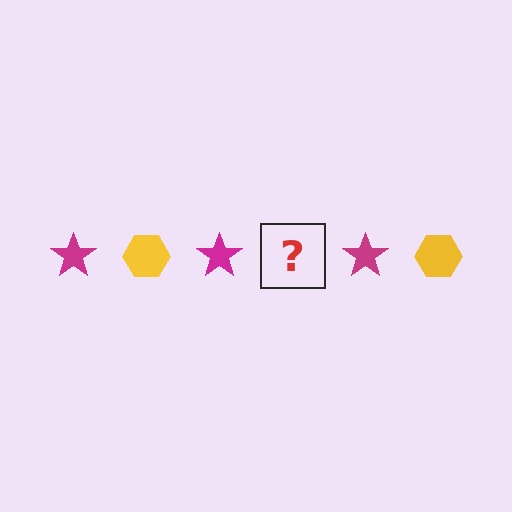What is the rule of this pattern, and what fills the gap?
The rule is that the pattern alternates between magenta star and yellow hexagon. The gap should be filled with a yellow hexagon.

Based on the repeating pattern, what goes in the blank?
The blank should be a yellow hexagon.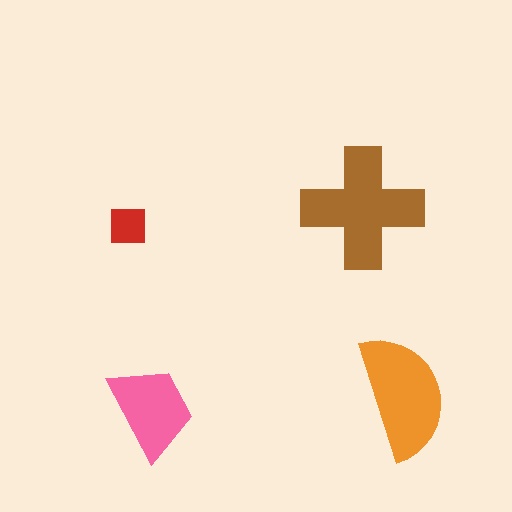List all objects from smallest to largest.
The red square, the pink trapezoid, the orange semicircle, the brown cross.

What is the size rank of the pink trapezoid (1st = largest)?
3rd.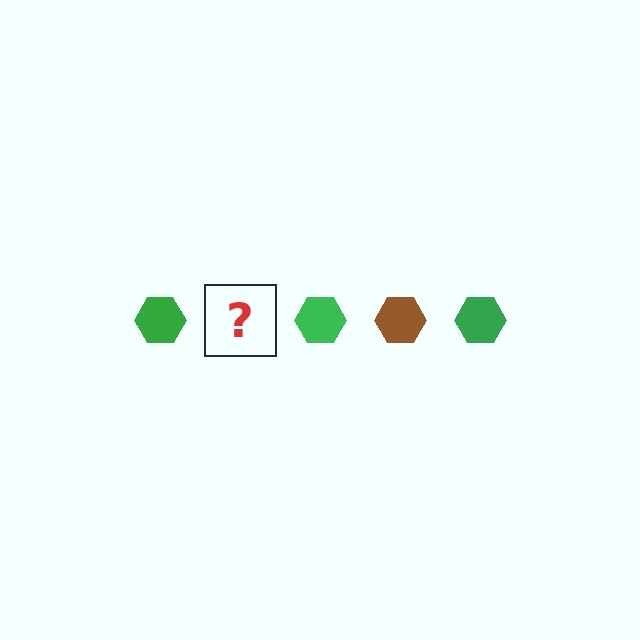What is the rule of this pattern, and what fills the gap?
The rule is that the pattern cycles through green, brown hexagons. The gap should be filled with a brown hexagon.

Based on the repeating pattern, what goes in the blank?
The blank should be a brown hexagon.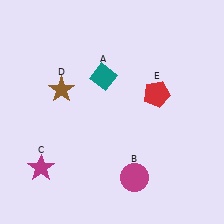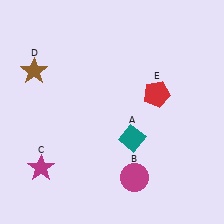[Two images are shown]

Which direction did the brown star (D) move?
The brown star (D) moved left.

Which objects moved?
The objects that moved are: the teal diamond (A), the brown star (D).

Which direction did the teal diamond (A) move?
The teal diamond (A) moved down.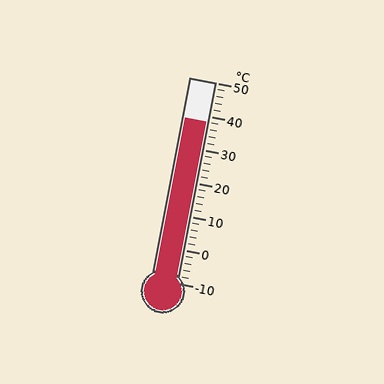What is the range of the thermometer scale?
The thermometer scale ranges from -10°C to 50°C.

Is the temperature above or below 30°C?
The temperature is above 30°C.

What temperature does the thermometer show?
The thermometer shows approximately 38°C.